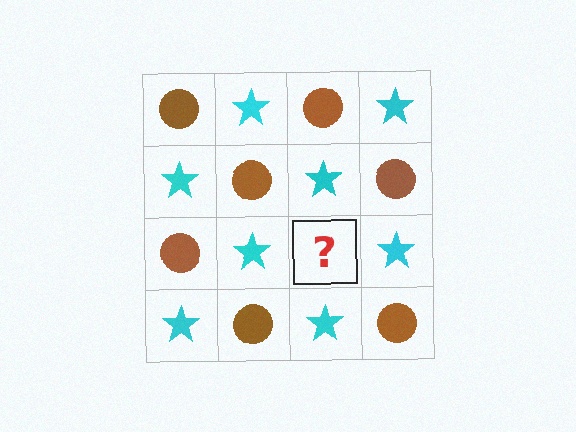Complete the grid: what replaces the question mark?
The question mark should be replaced with a brown circle.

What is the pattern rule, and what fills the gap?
The rule is that it alternates brown circle and cyan star in a checkerboard pattern. The gap should be filled with a brown circle.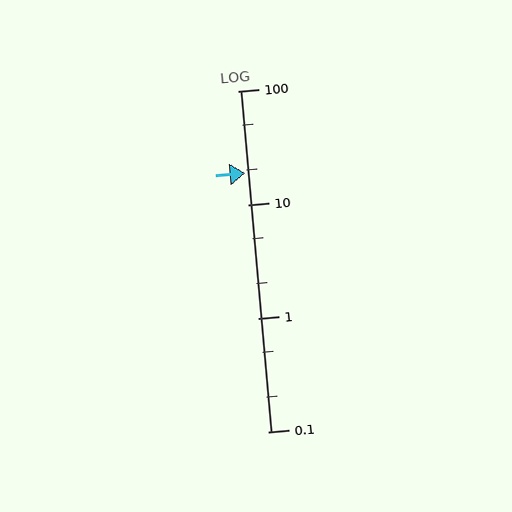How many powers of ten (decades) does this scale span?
The scale spans 3 decades, from 0.1 to 100.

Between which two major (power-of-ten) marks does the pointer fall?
The pointer is between 10 and 100.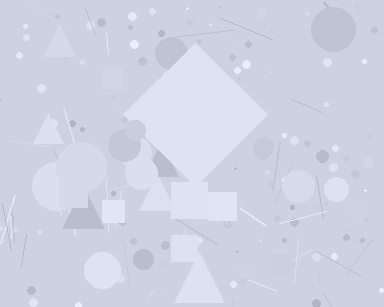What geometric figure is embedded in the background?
A diamond is embedded in the background.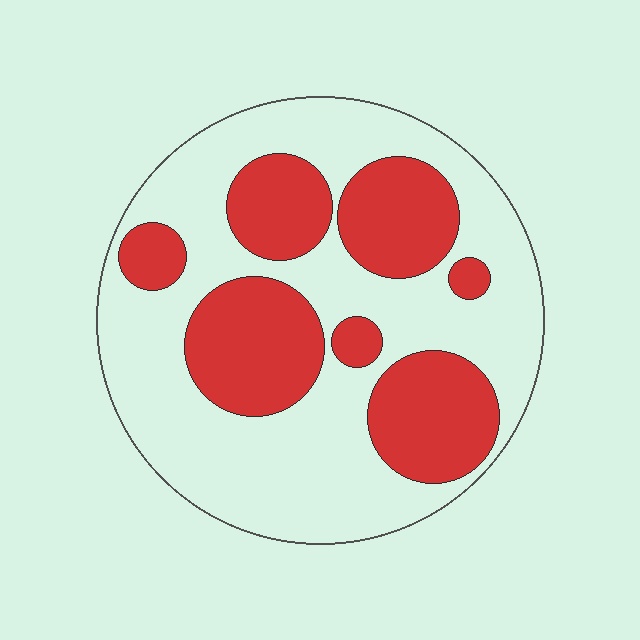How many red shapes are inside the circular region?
7.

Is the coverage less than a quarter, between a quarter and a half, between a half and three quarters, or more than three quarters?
Between a quarter and a half.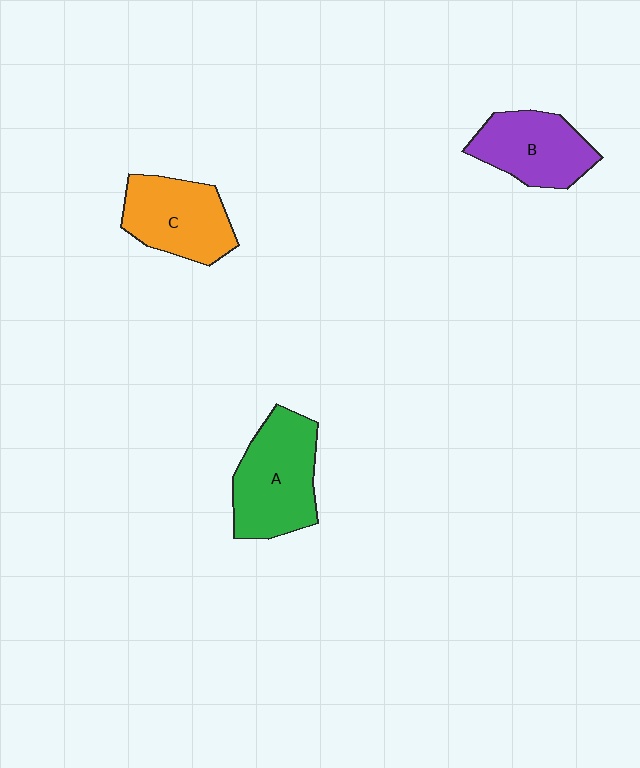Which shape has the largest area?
Shape A (green).